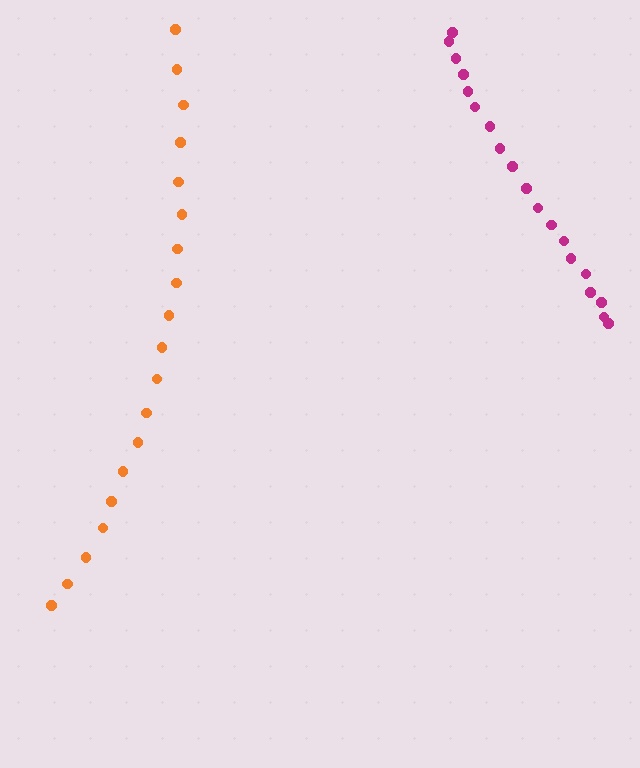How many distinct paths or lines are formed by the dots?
There are 2 distinct paths.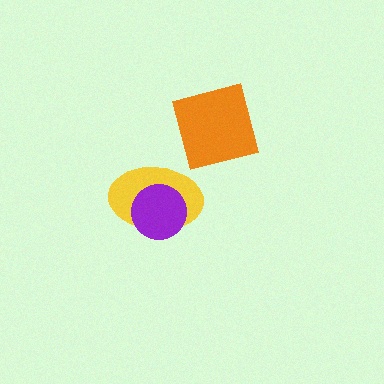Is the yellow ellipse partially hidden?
Yes, it is partially covered by another shape.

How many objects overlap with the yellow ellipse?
1 object overlaps with the yellow ellipse.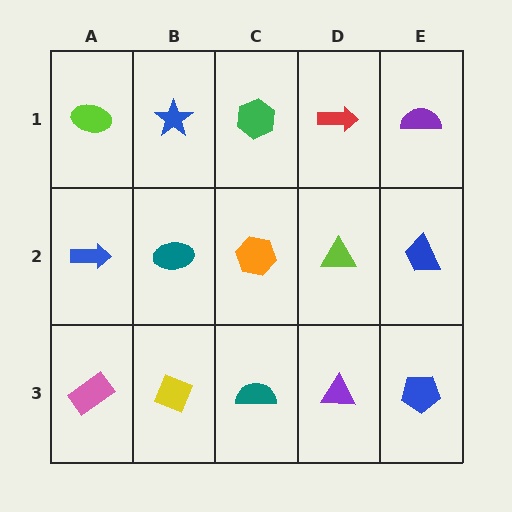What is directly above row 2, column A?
A lime ellipse.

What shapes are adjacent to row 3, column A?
A blue arrow (row 2, column A), a yellow diamond (row 3, column B).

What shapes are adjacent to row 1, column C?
An orange hexagon (row 2, column C), a blue star (row 1, column B), a red arrow (row 1, column D).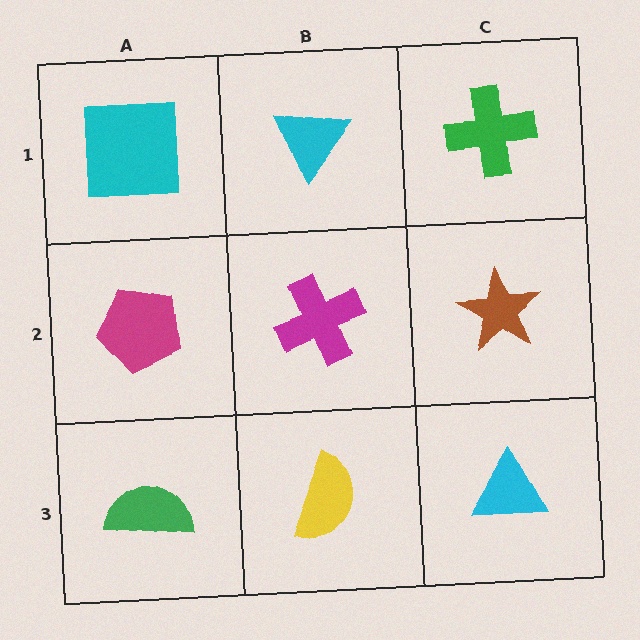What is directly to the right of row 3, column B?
A cyan triangle.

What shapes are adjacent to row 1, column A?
A magenta pentagon (row 2, column A), a cyan triangle (row 1, column B).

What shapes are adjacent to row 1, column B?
A magenta cross (row 2, column B), a cyan square (row 1, column A), a green cross (row 1, column C).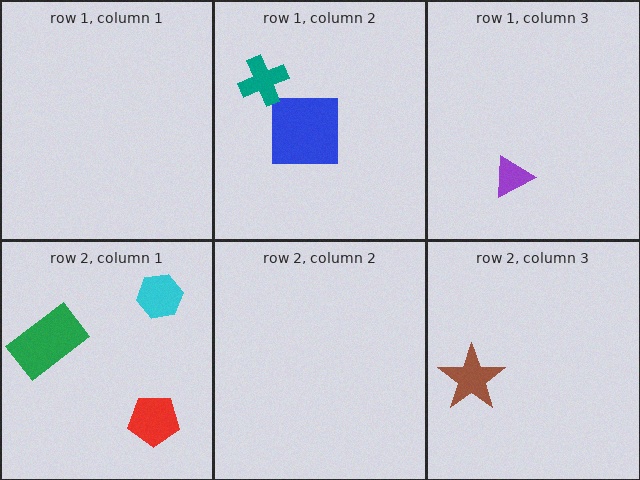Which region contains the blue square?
The row 1, column 2 region.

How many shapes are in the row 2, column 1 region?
3.